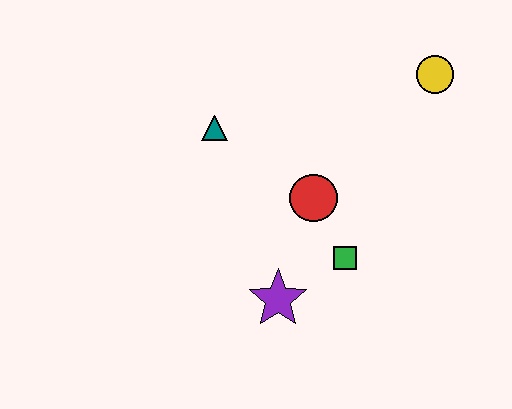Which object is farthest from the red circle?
The yellow circle is farthest from the red circle.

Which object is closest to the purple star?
The green square is closest to the purple star.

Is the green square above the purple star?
Yes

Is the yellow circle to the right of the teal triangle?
Yes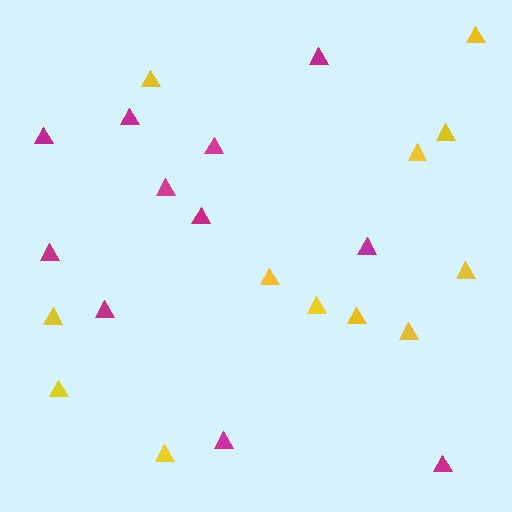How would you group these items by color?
There are 2 groups: one group of yellow triangles (12) and one group of magenta triangles (11).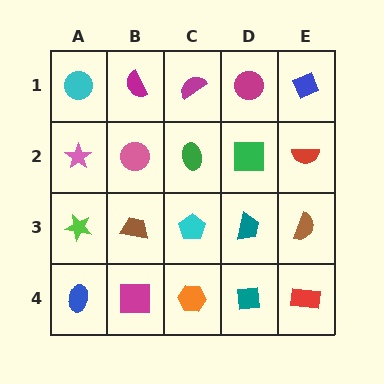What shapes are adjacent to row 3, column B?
A pink circle (row 2, column B), a magenta square (row 4, column B), a lime star (row 3, column A), a cyan pentagon (row 3, column C).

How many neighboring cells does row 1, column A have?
2.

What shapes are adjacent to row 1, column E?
A red semicircle (row 2, column E), a magenta circle (row 1, column D).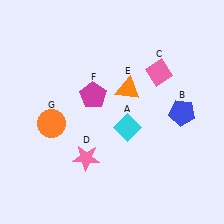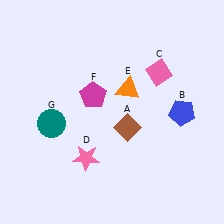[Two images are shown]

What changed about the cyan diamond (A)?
In Image 1, A is cyan. In Image 2, it changed to brown.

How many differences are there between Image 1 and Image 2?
There are 2 differences between the two images.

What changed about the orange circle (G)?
In Image 1, G is orange. In Image 2, it changed to teal.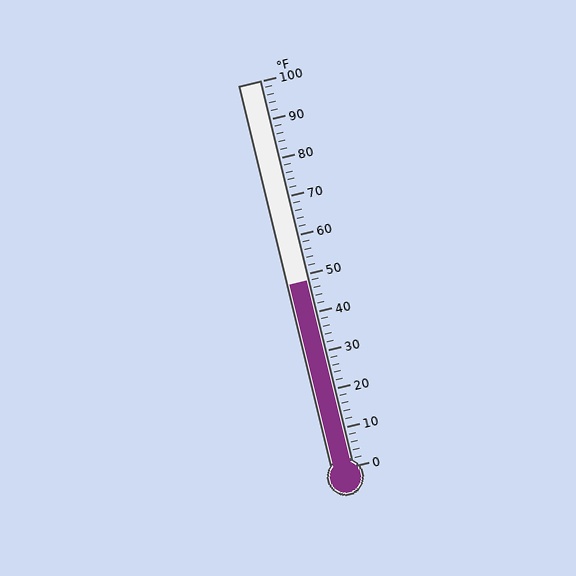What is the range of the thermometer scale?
The thermometer scale ranges from 0°F to 100°F.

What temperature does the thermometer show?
The thermometer shows approximately 48°F.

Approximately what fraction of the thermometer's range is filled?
The thermometer is filled to approximately 50% of its range.